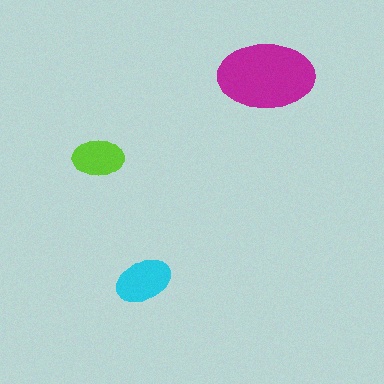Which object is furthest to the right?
The magenta ellipse is rightmost.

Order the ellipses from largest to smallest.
the magenta one, the cyan one, the lime one.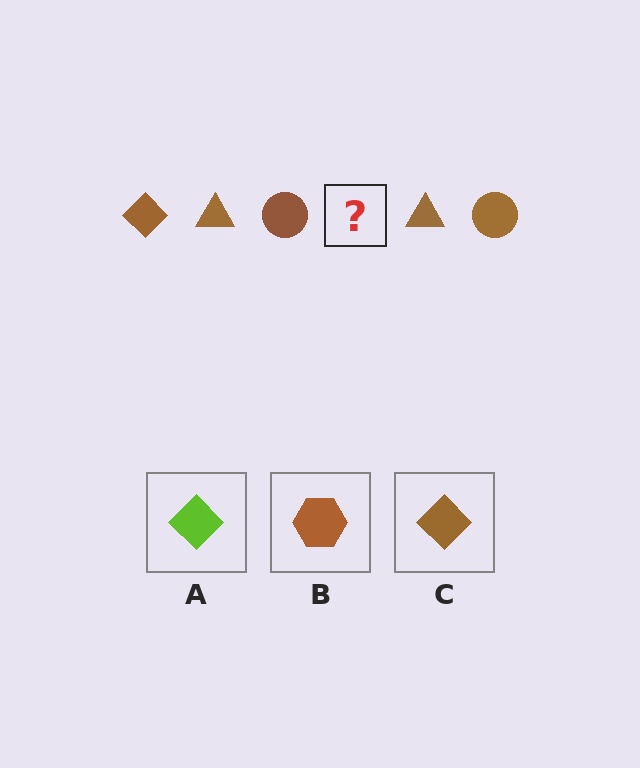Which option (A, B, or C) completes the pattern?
C.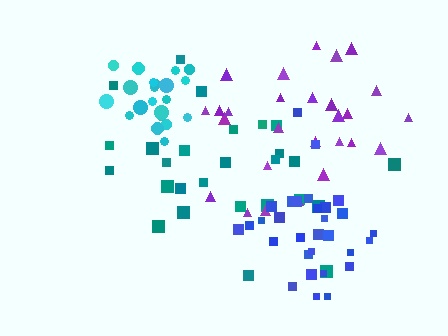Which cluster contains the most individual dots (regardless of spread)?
Blue (30).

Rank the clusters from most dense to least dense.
cyan, blue, teal, purple.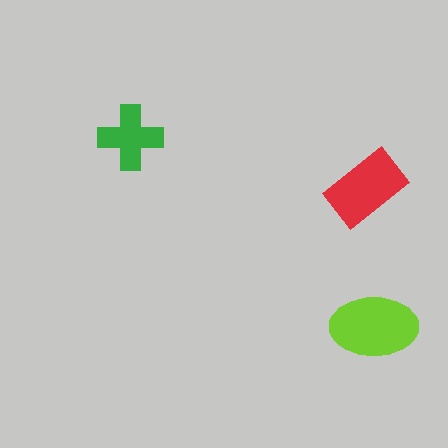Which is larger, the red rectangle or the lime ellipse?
The lime ellipse.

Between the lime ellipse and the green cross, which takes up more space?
The lime ellipse.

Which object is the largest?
The lime ellipse.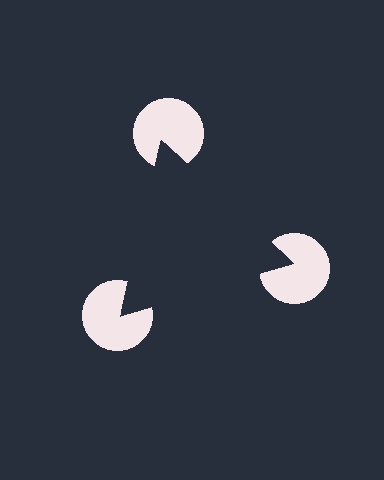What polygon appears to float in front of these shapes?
An illusory triangle — its edges are inferred from the aligned wedge cuts in the pac-man discs, not physically drawn.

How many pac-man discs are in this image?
There are 3 — one at each vertex of the illusory triangle.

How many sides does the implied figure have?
3 sides.